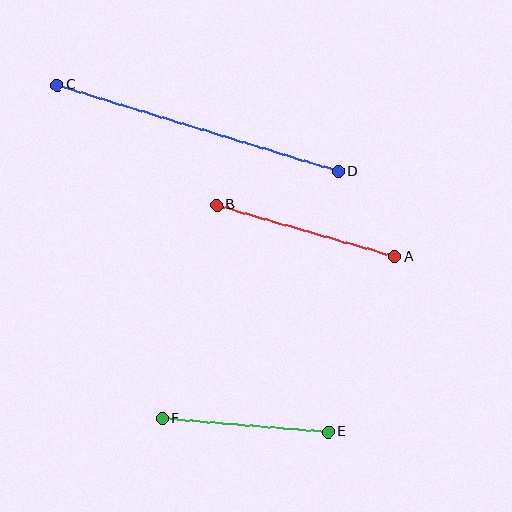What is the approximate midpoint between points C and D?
The midpoint is at approximately (198, 128) pixels.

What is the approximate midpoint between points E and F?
The midpoint is at approximately (245, 425) pixels.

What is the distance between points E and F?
The distance is approximately 167 pixels.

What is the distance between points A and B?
The distance is approximately 186 pixels.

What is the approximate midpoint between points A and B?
The midpoint is at approximately (306, 231) pixels.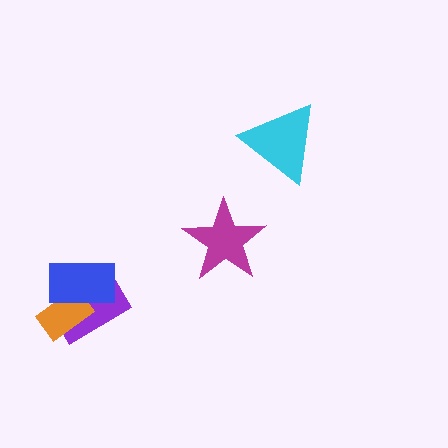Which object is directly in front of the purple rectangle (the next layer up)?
The orange rectangle is directly in front of the purple rectangle.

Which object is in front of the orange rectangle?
The blue rectangle is in front of the orange rectangle.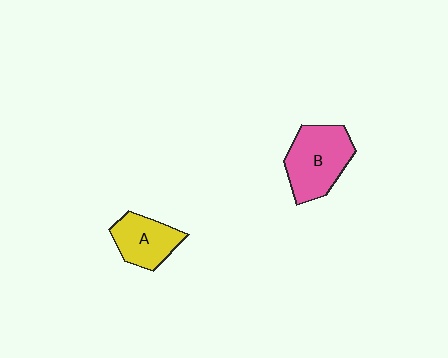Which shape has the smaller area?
Shape A (yellow).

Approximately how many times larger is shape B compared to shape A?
Approximately 1.4 times.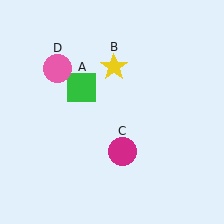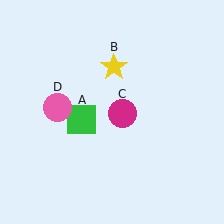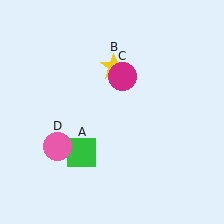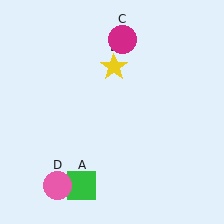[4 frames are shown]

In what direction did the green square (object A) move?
The green square (object A) moved down.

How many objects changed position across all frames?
3 objects changed position: green square (object A), magenta circle (object C), pink circle (object D).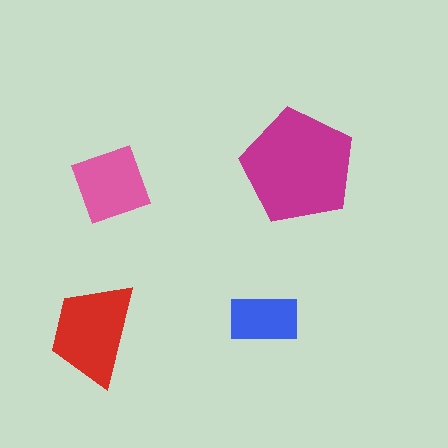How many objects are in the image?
There are 4 objects in the image.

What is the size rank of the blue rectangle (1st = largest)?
4th.